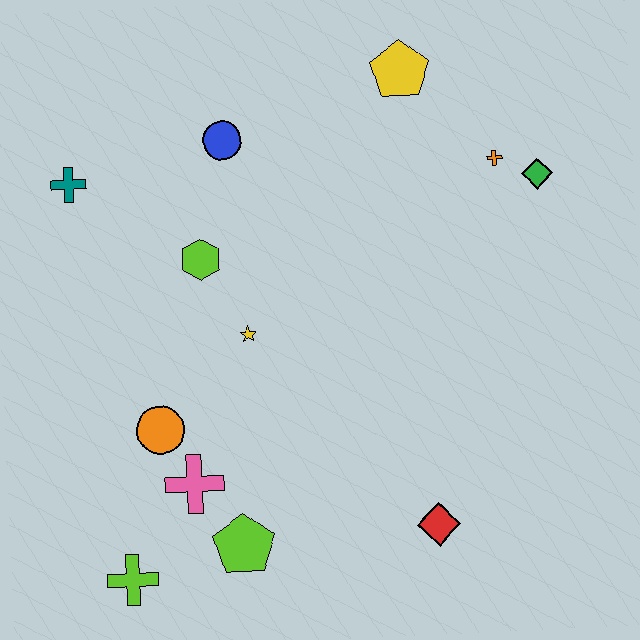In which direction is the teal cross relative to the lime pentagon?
The teal cross is above the lime pentagon.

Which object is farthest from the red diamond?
The teal cross is farthest from the red diamond.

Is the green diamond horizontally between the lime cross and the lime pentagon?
No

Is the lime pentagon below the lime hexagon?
Yes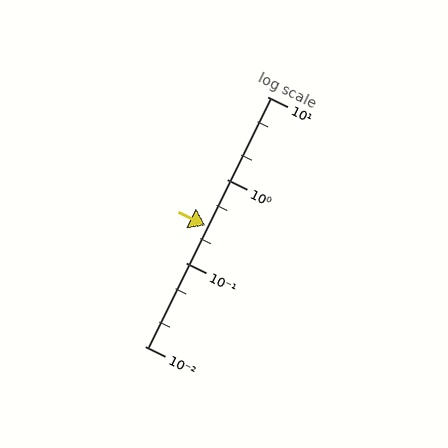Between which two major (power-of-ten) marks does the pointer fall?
The pointer is between 0.1 and 1.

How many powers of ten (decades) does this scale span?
The scale spans 3 decades, from 0.01 to 10.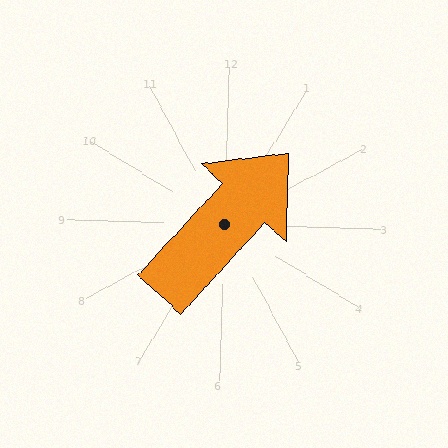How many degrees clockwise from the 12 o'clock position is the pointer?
Approximately 41 degrees.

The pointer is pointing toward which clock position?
Roughly 1 o'clock.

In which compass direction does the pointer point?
Northeast.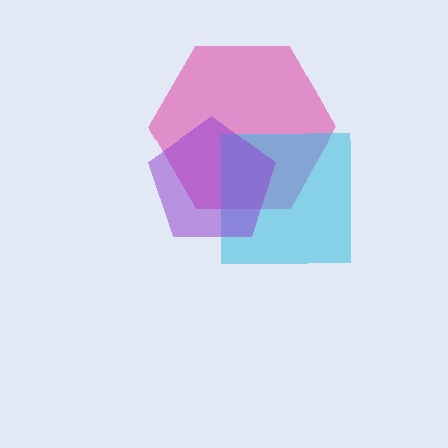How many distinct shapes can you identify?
There are 3 distinct shapes: a pink hexagon, a cyan square, a purple pentagon.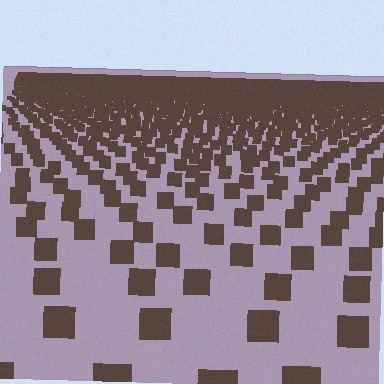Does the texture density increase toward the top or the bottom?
Density increases toward the top.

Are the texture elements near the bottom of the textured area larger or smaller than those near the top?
Larger. Near the bottom, elements are closer to the viewer and appear at a bigger on-screen size.